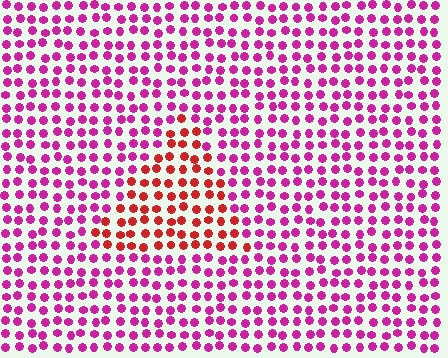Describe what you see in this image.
The image is filled with small magenta elements in a uniform arrangement. A triangle-shaped region is visible where the elements are tinted to a slightly different hue, forming a subtle color boundary.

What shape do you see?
I see a triangle.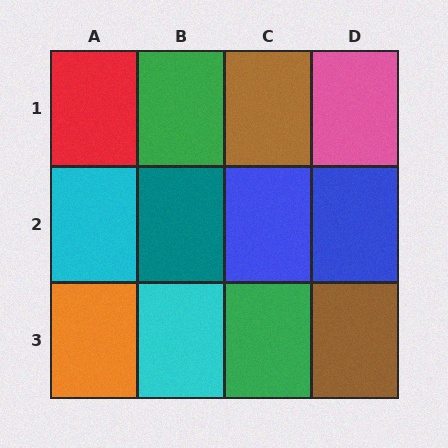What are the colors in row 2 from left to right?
Cyan, teal, blue, blue.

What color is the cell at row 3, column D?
Brown.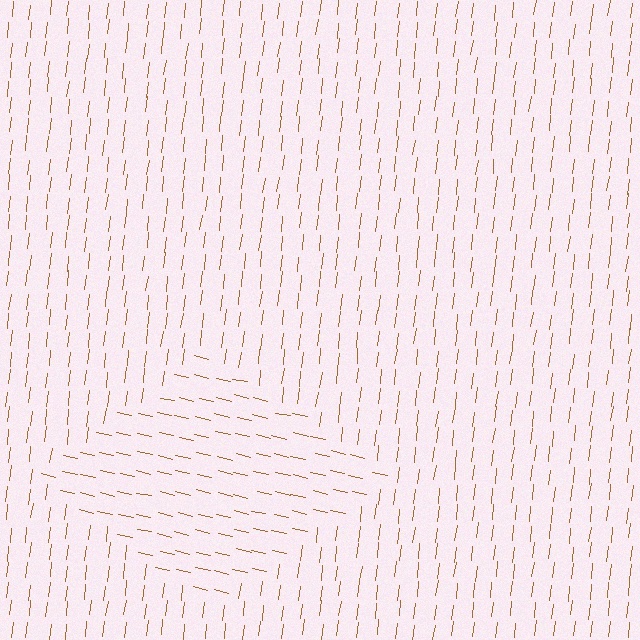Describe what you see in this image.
The image is filled with small brown line segments. A diamond region in the image has lines oriented differently from the surrounding lines, creating a visible texture boundary.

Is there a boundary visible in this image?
Yes, there is a texture boundary formed by a change in line orientation.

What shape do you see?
I see a diamond.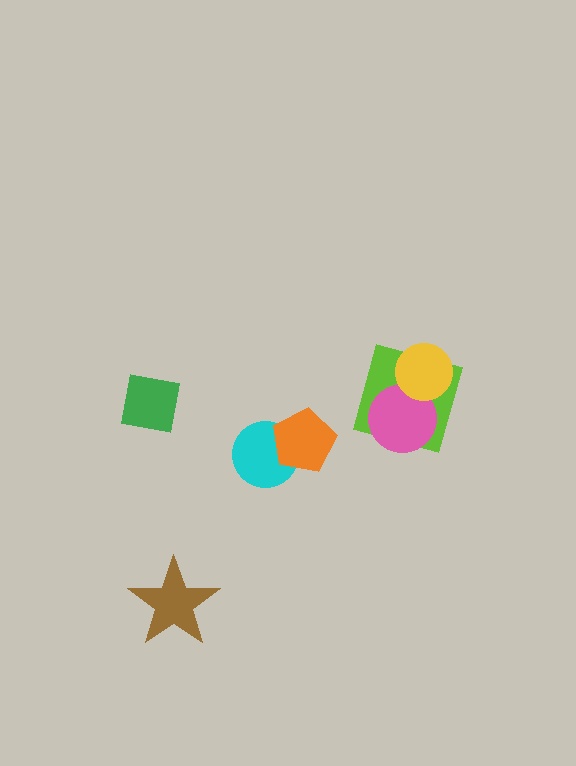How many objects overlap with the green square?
0 objects overlap with the green square.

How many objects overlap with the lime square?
2 objects overlap with the lime square.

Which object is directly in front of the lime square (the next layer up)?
The pink circle is directly in front of the lime square.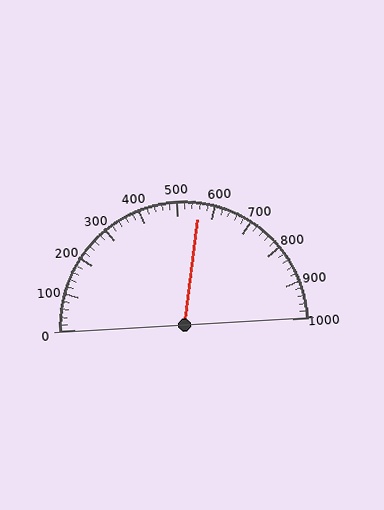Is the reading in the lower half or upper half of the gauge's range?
The reading is in the upper half of the range (0 to 1000).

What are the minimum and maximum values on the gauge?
The gauge ranges from 0 to 1000.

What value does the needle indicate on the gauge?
The needle indicates approximately 560.